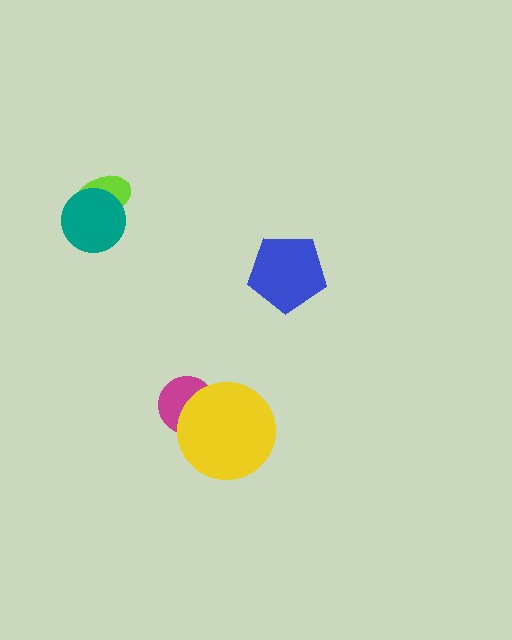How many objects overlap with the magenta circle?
1 object overlaps with the magenta circle.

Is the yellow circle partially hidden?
No, no other shape covers it.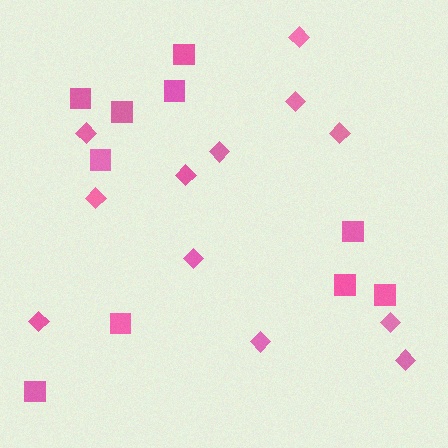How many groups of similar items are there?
There are 2 groups: one group of diamonds (12) and one group of squares (10).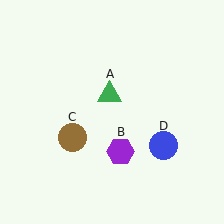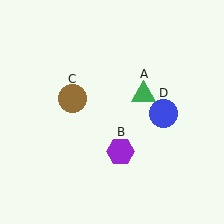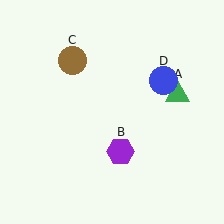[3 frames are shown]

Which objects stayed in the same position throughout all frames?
Purple hexagon (object B) remained stationary.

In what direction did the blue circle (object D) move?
The blue circle (object D) moved up.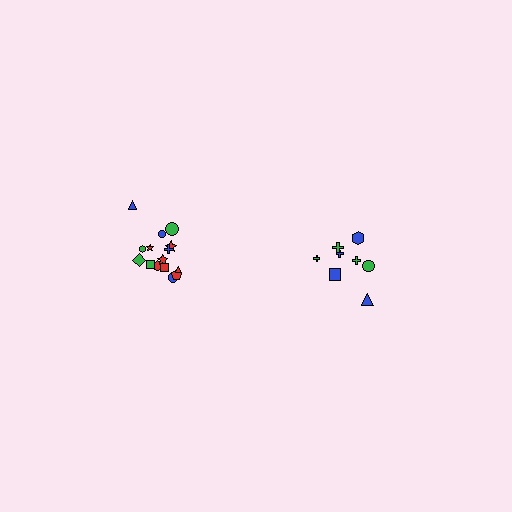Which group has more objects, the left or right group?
The left group.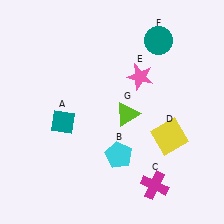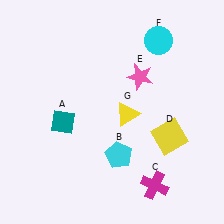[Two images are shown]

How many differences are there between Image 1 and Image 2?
There are 2 differences between the two images.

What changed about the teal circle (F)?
In Image 1, F is teal. In Image 2, it changed to cyan.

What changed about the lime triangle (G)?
In Image 1, G is lime. In Image 2, it changed to yellow.